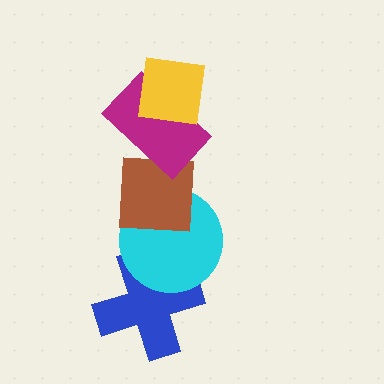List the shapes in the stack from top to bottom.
From top to bottom: the yellow square, the magenta rectangle, the brown square, the cyan circle, the blue cross.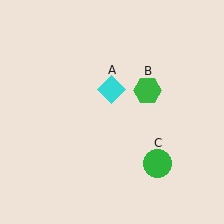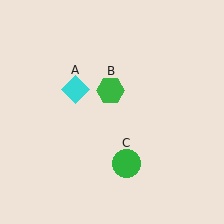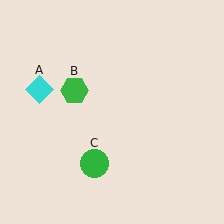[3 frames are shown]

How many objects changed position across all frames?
3 objects changed position: cyan diamond (object A), green hexagon (object B), green circle (object C).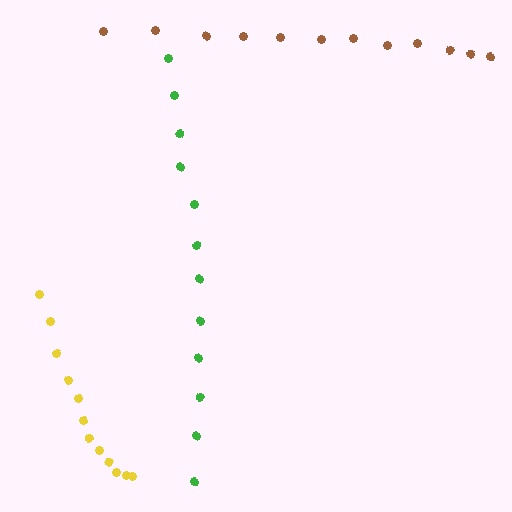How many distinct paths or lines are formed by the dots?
There are 3 distinct paths.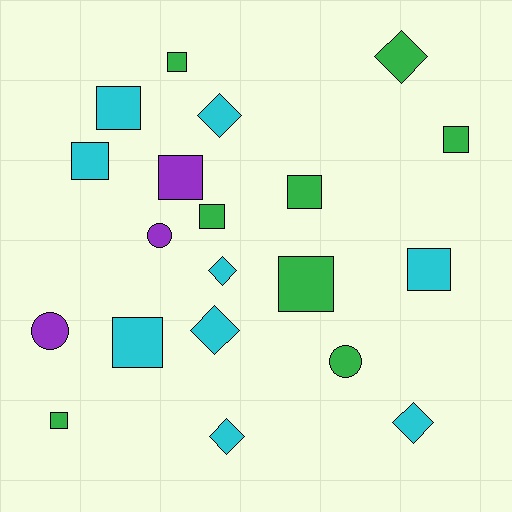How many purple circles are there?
There are 2 purple circles.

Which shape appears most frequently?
Square, with 11 objects.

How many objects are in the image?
There are 20 objects.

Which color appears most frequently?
Cyan, with 9 objects.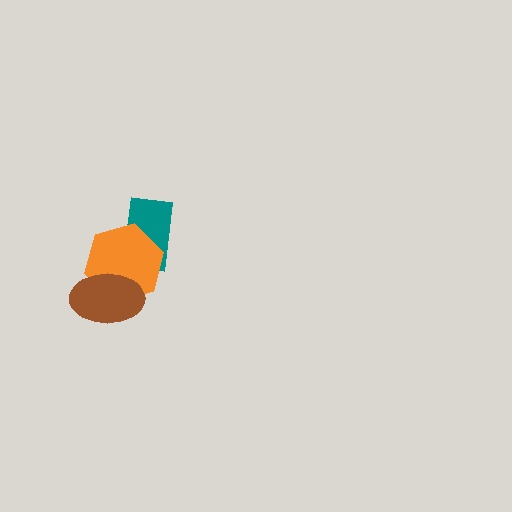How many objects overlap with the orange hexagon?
2 objects overlap with the orange hexagon.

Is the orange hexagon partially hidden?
Yes, it is partially covered by another shape.